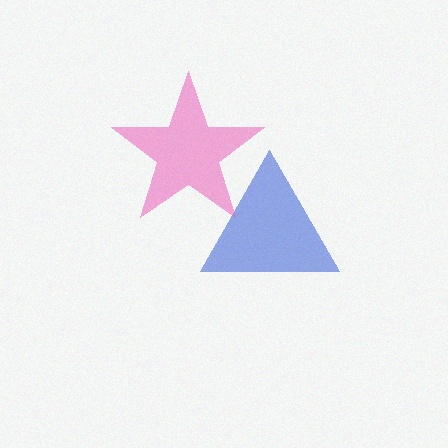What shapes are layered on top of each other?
The layered shapes are: a blue triangle, a pink star.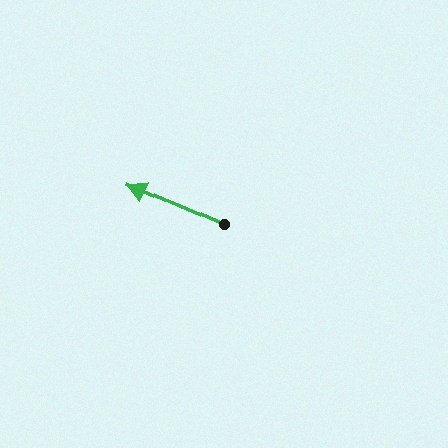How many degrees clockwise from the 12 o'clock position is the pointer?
Approximately 293 degrees.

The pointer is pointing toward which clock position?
Roughly 10 o'clock.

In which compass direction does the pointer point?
Northwest.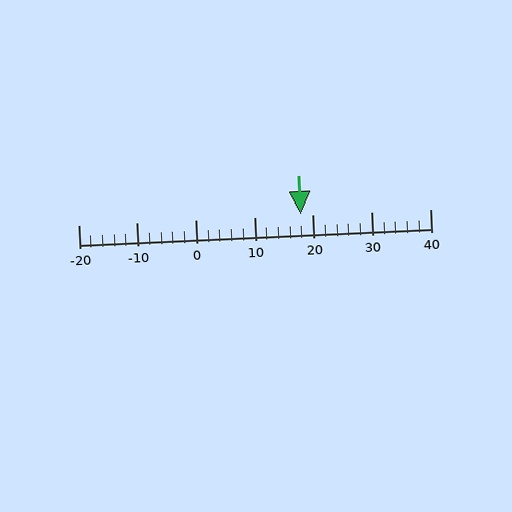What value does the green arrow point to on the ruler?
The green arrow points to approximately 18.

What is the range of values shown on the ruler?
The ruler shows values from -20 to 40.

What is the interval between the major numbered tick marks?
The major tick marks are spaced 10 units apart.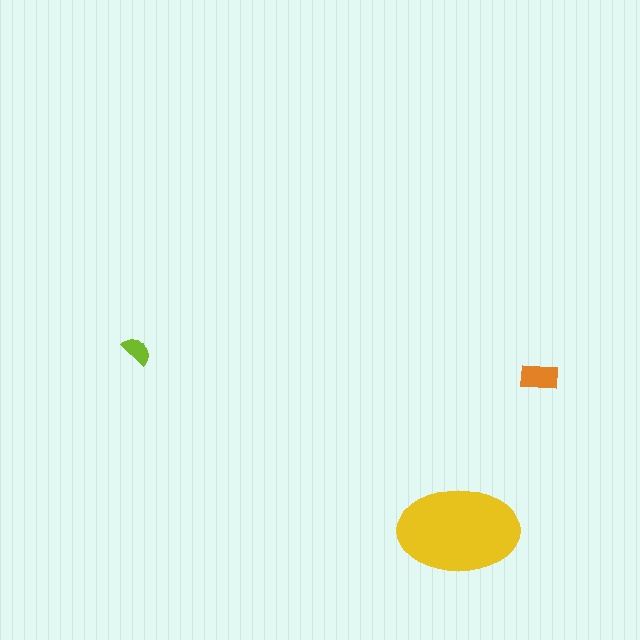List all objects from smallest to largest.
The lime semicircle, the orange rectangle, the yellow ellipse.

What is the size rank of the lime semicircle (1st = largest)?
3rd.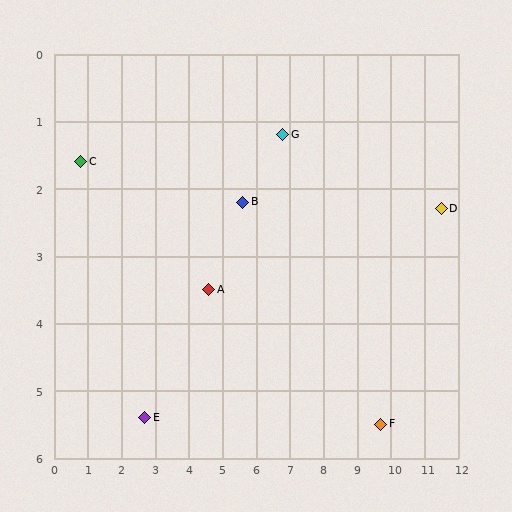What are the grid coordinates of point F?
Point F is at approximately (9.7, 5.5).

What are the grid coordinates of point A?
Point A is at approximately (4.6, 3.5).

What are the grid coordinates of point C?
Point C is at approximately (0.8, 1.6).